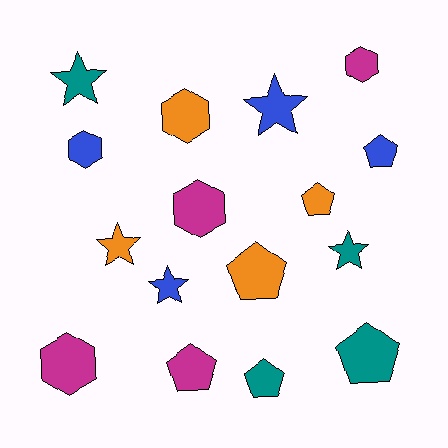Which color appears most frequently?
Orange, with 4 objects.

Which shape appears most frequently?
Pentagon, with 6 objects.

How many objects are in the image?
There are 16 objects.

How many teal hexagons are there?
There are no teal hexagons.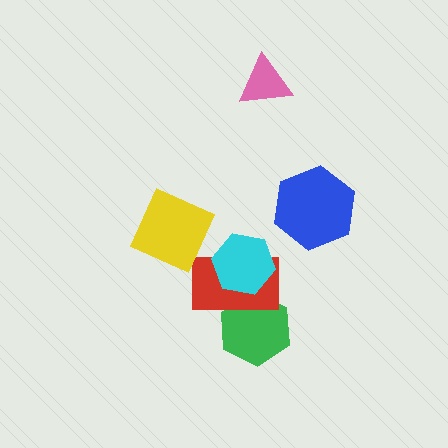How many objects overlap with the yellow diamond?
0 objects overlap with the yellow diamond.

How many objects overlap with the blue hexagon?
0 objects overlap with the blue hexagon.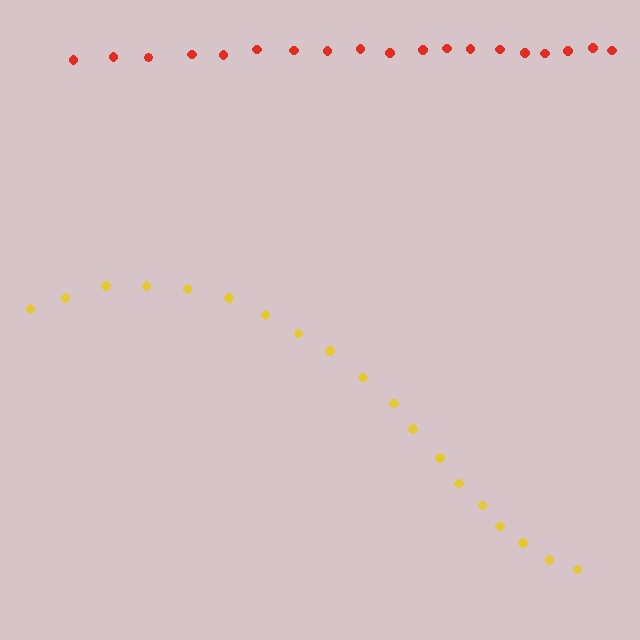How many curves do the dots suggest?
There are 2 distinct paths.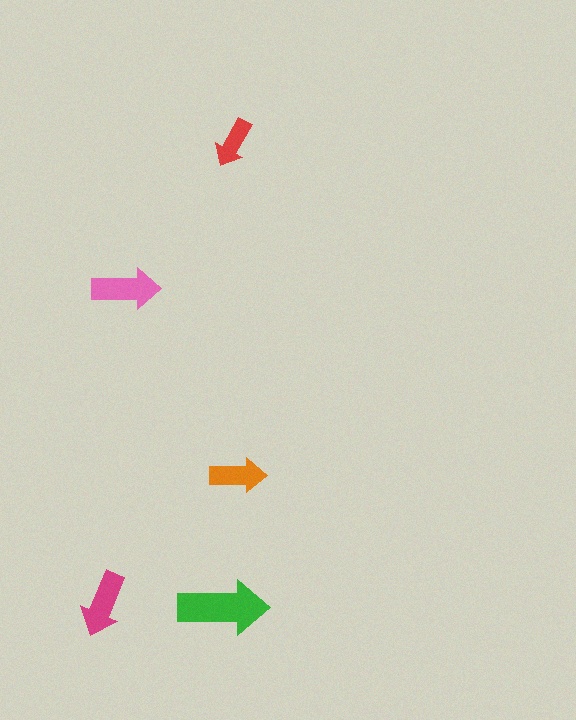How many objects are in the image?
There are 5 objects in the image.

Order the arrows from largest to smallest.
the green one, the pink one, the magenta one, the orange one, the red one.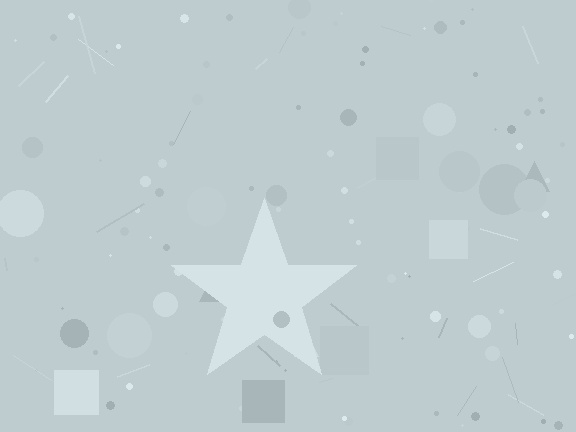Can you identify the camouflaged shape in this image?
The camouflaged shape is a star.